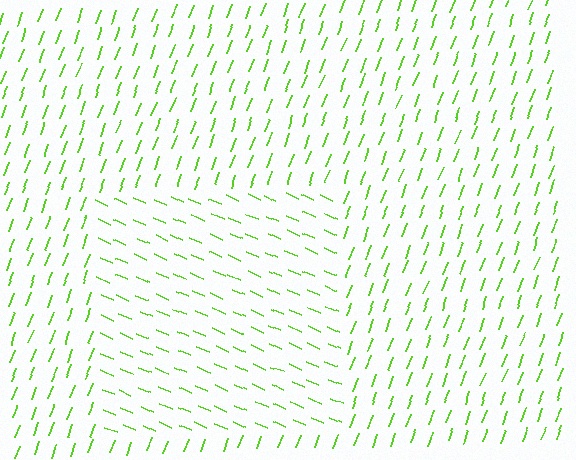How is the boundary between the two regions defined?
The boundary is defined purely by a change in line orientation (approximately 87 degrees difference). All lines are the same color and thickness.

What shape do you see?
I see a rectangle.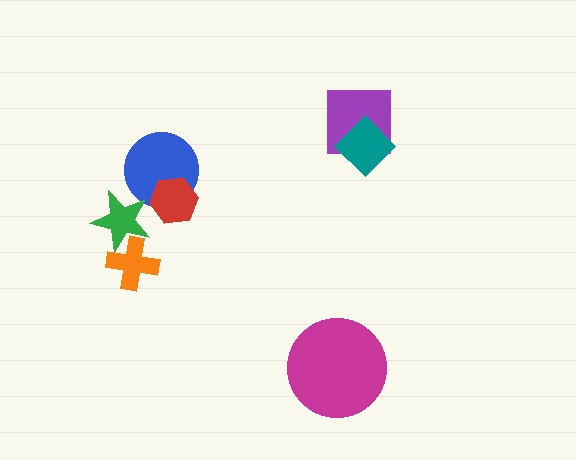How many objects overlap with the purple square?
1 object overlaps with the purple square.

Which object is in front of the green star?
The orange cross is in front of the green star.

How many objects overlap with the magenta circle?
0 objects overlap with the magenta circle.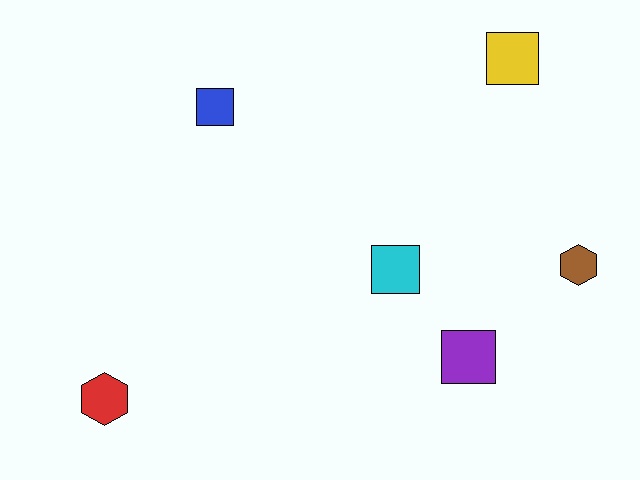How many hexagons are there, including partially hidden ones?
There are 2 hexagons.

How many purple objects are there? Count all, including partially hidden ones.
There is 1 purple object.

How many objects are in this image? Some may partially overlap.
There are 6 objects.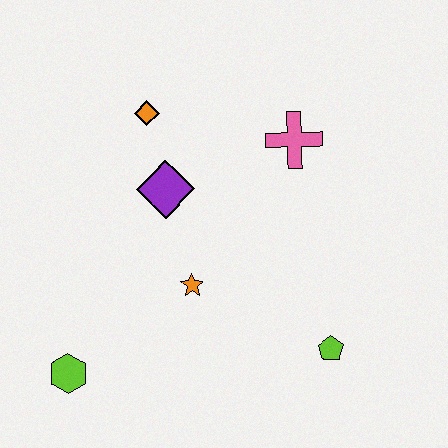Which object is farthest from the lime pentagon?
The orange diamond is farthest from the lime pentagon.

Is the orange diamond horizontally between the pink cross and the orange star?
No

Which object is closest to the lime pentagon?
The orange star is closest to the lime pentagon.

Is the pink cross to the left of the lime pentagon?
Yes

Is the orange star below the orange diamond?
Yes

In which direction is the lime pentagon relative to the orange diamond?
The lime pentagon is below the orange diamond.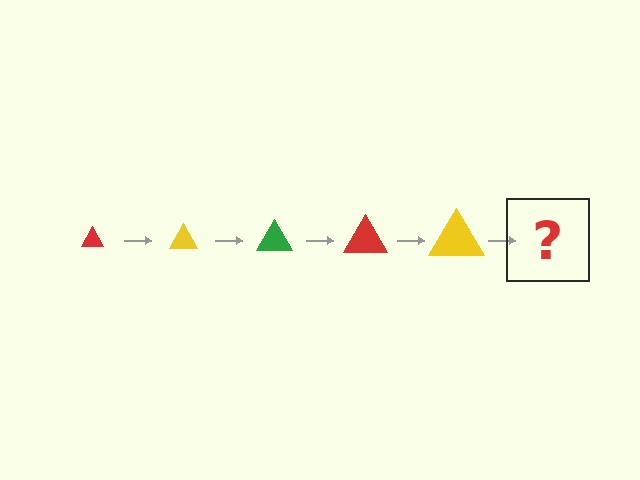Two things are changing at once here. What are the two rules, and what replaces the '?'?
The two rules are that the triangle grows larger each step and the color cycles through red, yellow, and green. The '?' should be a green triangle, larger than the previous one.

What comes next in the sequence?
The next element should be a green triangle, larger than the previous one.